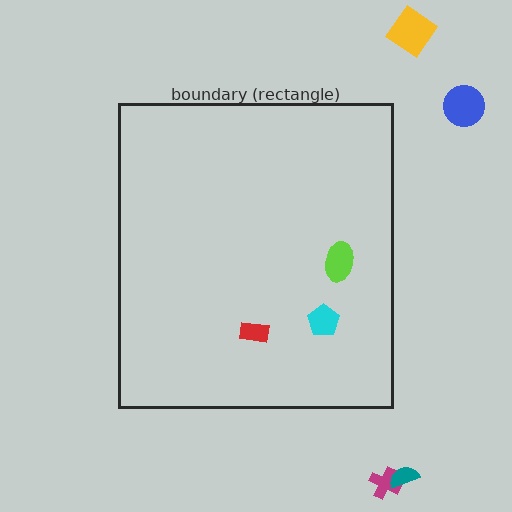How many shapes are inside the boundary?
3 inside, 4 outside.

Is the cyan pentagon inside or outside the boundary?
Inside.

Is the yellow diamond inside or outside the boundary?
Outside.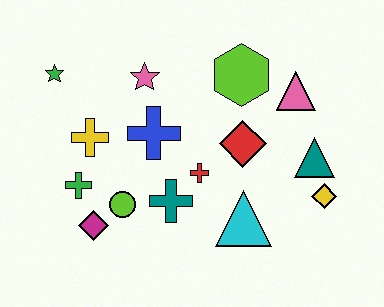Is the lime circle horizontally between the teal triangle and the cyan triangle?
No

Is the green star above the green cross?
Yes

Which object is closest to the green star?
The yellow cross is closest to the green star.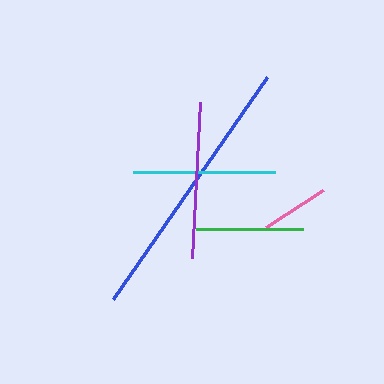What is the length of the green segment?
The green segment is approximately 106 pixels long.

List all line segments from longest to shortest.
From longest to shortest: blue, purple, cyan, green, pink.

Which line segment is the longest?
The blue line is the longest at approximately 270 pixels.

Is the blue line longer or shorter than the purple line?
The blue line is longer than the purple line.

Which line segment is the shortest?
The pink line is the shortest at approximately 68 pixels.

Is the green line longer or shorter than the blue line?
The blue line is longer than the green line.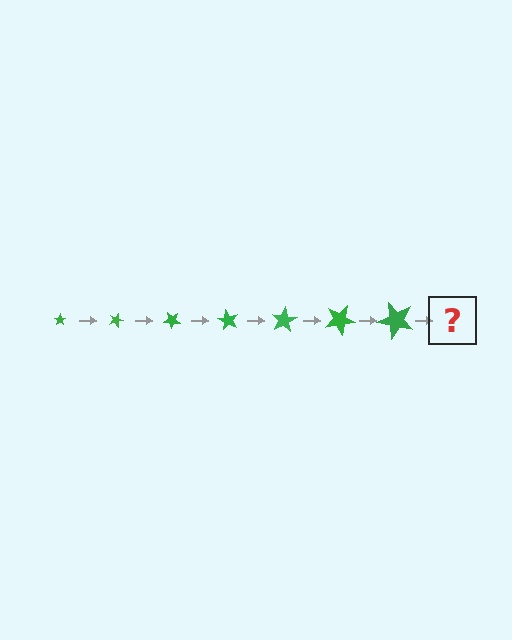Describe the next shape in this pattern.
It should be a star, larger than the previous one and rotated 140 degrees from the start.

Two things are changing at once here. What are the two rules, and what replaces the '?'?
The two rules are that the star grows larger each step and it rotates 20 degrees each step. The '?' should be a star, larger than the previous one and rotated 140 degrees from the start.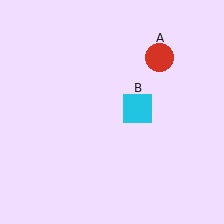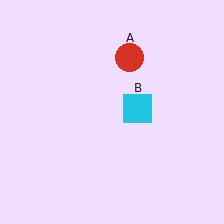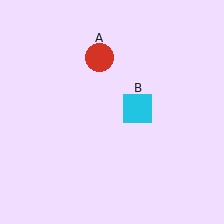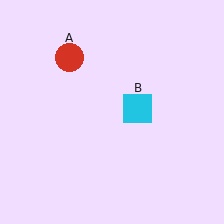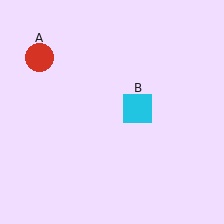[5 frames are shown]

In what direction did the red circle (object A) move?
The red circle (object A) moved left.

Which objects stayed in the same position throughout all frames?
Cyan square (object B) remained stationary.